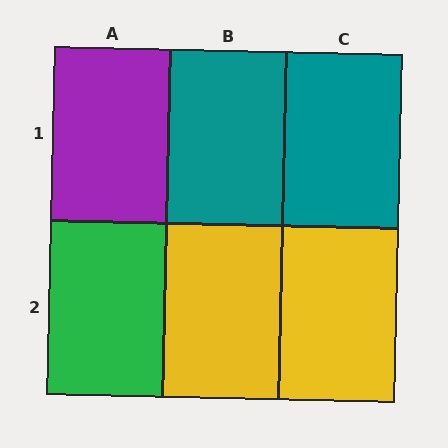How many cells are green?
1 cell is green.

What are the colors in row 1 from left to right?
Purple, teal, teal.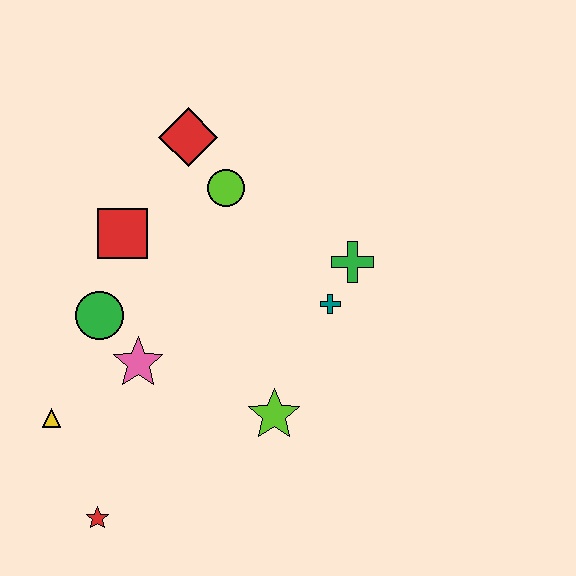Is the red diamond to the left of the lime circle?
Yes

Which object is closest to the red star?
The yellow triangle is closest to the red star.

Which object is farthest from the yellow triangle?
The green cross is farthest from the yellow triangle.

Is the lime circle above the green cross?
Yes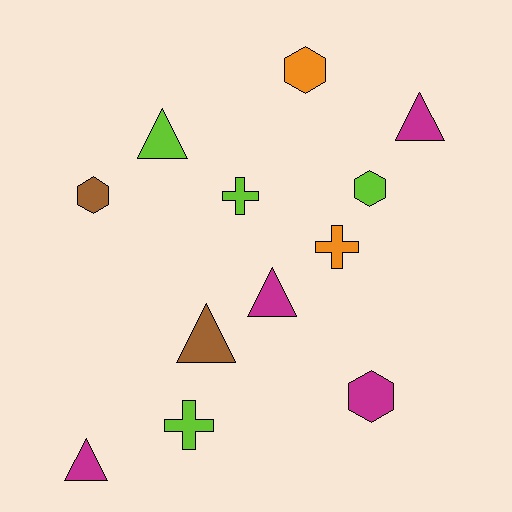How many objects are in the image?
There are 12 objects.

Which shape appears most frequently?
Triangle, with 5 objects.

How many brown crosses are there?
There are no brown crosses.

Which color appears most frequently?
Magenta, with 4 objects.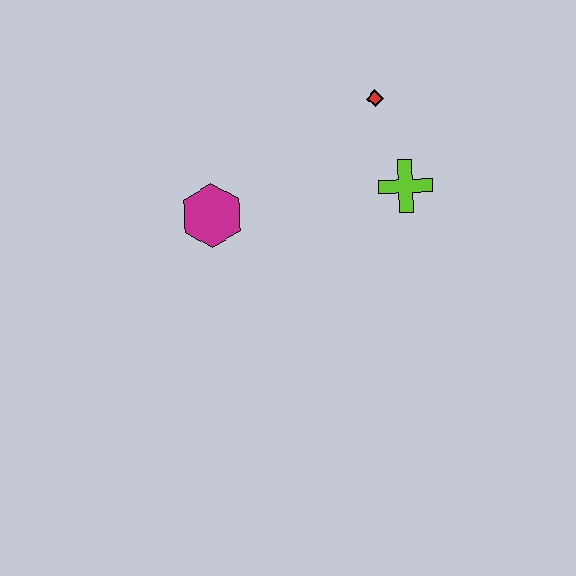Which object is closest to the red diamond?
The lime cross is closest to the red diamond.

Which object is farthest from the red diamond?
The magenta hexagon is farthest from the red diamond.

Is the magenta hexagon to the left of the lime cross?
Yes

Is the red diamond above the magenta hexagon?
Yes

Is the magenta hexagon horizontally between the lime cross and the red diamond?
No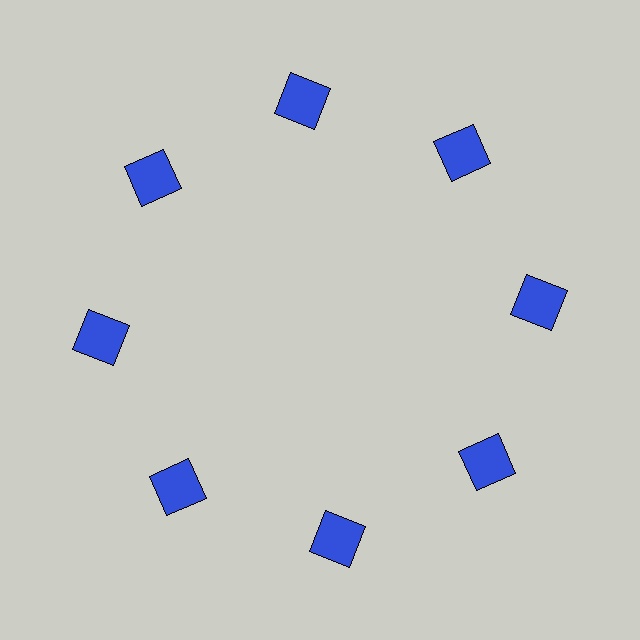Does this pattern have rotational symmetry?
Yes, this pattern has 8-fold rotational symmetry. It looks the same after rotating 45 degrees around the center.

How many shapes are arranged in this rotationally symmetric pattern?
There are 8 shapes, arranged in 8 groups of 1.